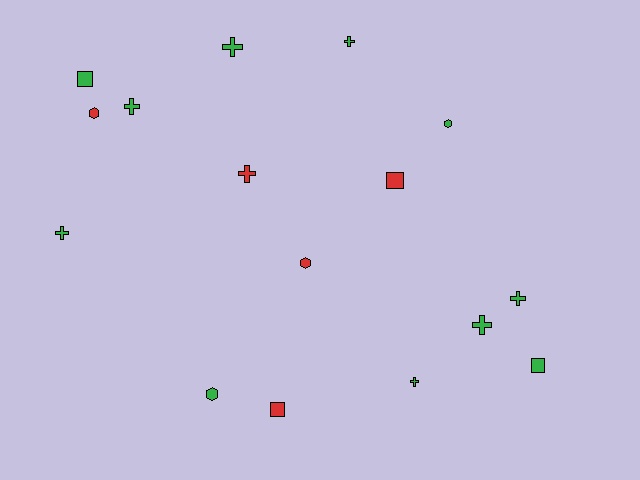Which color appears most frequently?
Green, with 11 objects.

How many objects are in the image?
There are 16 objects.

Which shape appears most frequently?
Cross, with 8 objects.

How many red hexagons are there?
There are 2 red hexagons.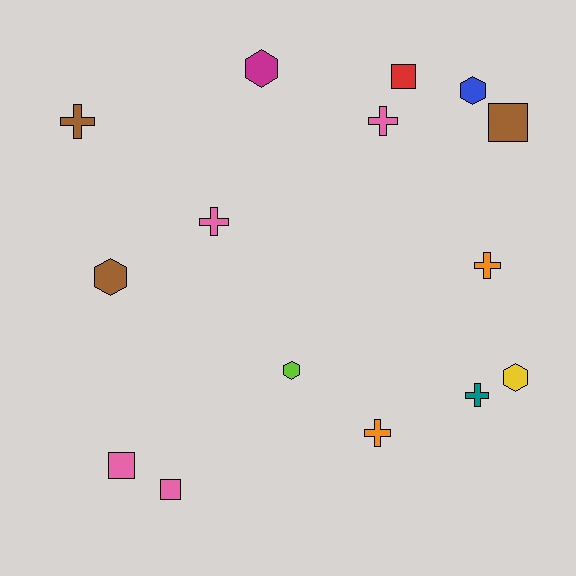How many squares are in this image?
There are 4 squares.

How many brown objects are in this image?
There are 3 brown objects.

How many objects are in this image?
There are 15 objects.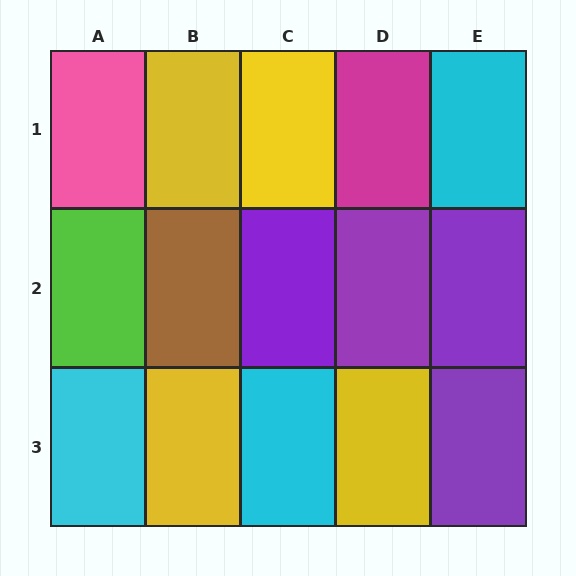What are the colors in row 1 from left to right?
Pink, yellow, yellow, magenta, cyan.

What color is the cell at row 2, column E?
Purple.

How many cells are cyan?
3 cells are cyan.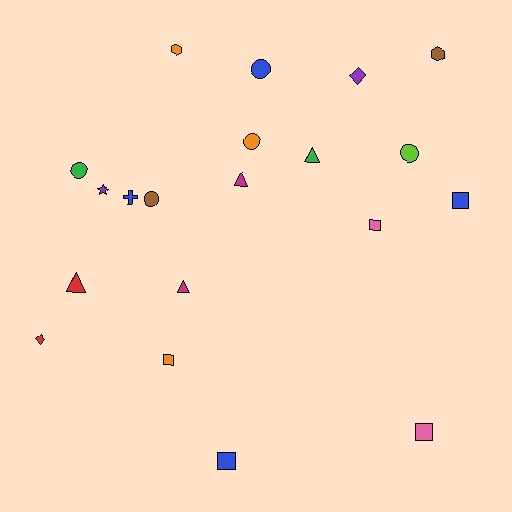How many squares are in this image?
There are 5 squares.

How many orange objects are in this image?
There are 3 orange objects.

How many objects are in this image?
There are 20 objects.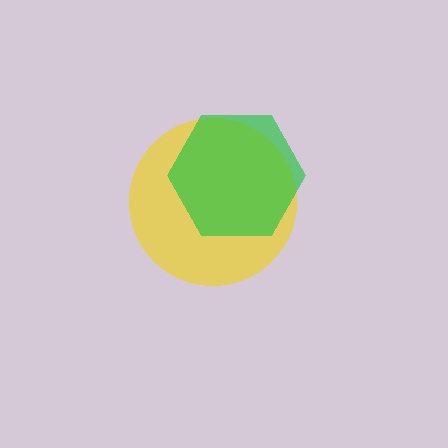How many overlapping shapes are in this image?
There are 2 overlapping shapes in the image.